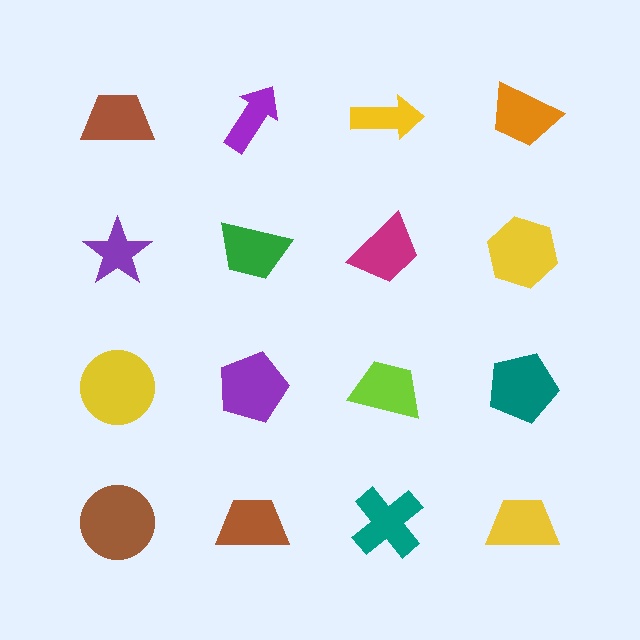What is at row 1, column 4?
An orange trapezoid.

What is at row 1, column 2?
A purple arrow.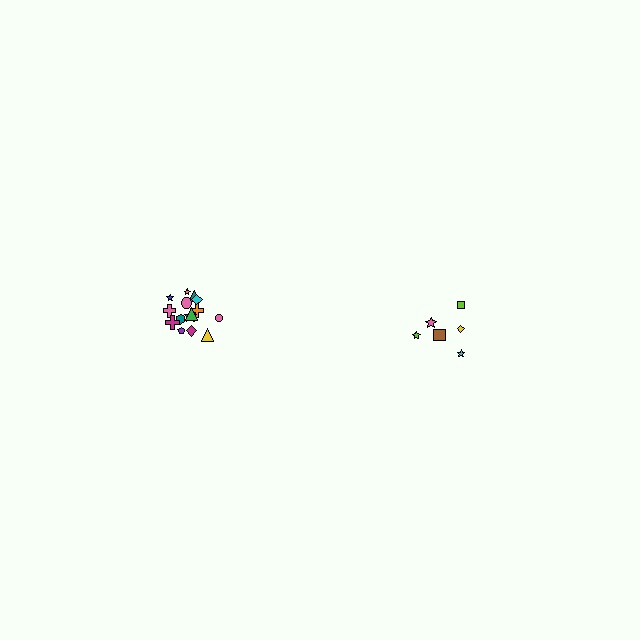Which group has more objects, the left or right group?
The left group.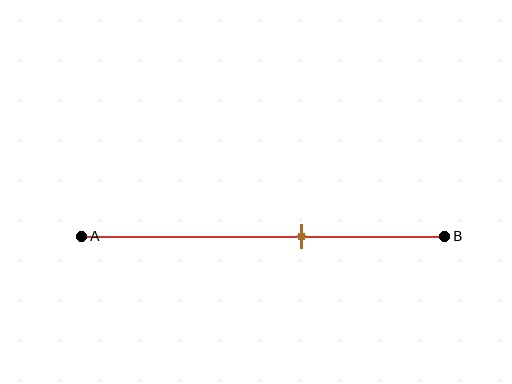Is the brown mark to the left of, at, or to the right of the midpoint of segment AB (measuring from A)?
The brown mark is to the right of the midpoint of segment AB.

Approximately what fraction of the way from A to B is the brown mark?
The brown mark is approximately 60% of the way from A to B.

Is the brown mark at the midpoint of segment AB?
No, the mark is at about 60% from A, not at the 50% midpoint.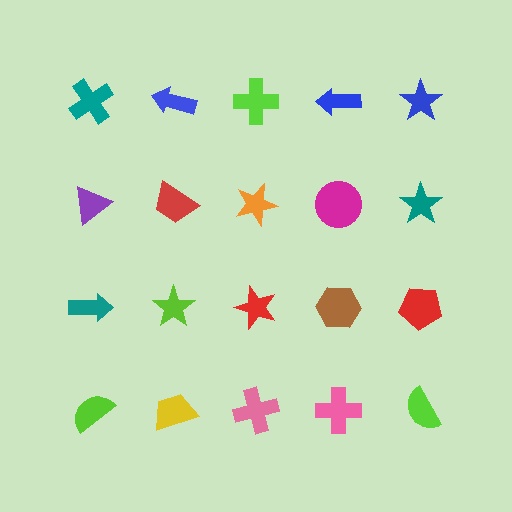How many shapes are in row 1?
5 shapes.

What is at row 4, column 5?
A lime semicircle.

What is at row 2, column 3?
An orange star.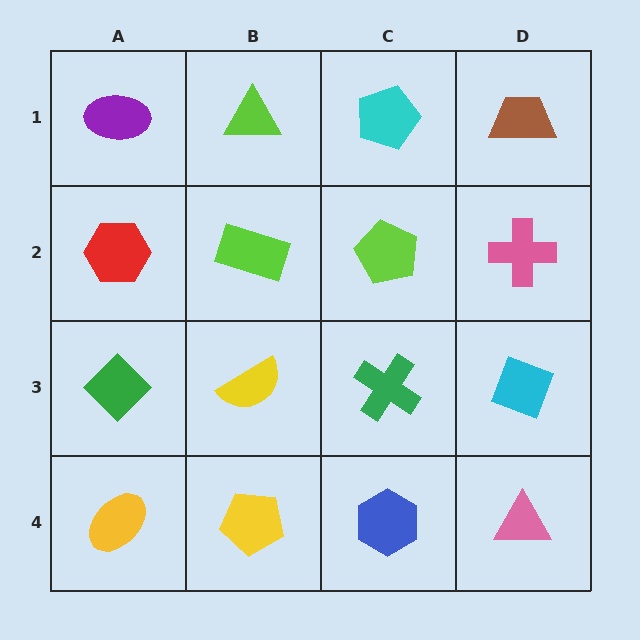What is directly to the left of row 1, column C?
A lime triangle.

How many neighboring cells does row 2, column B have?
4.